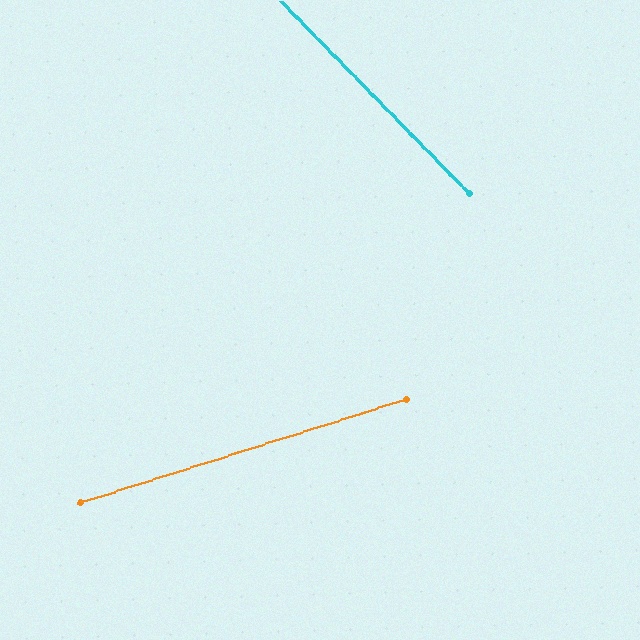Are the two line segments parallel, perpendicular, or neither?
Neither parallel nor perpendicular — they differ by about 63°.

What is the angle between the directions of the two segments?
Approximately 63 degrees.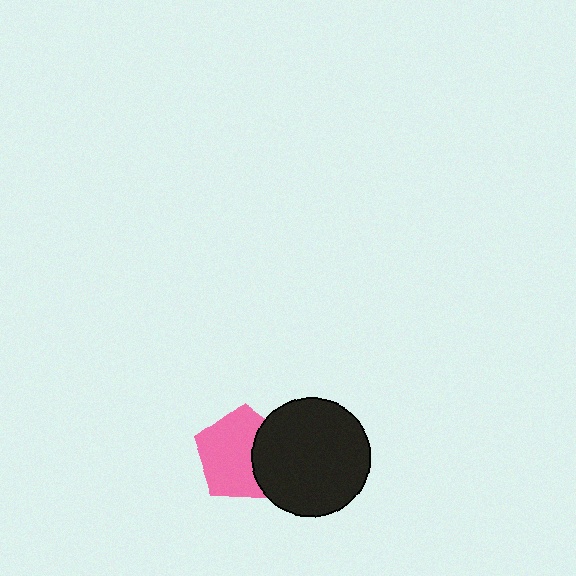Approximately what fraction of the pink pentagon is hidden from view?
Roughly 31% of the pink pentagon is hidden behind the black circle.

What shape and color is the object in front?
The object in front is a black circle.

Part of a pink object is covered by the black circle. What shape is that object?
It is a pentagon.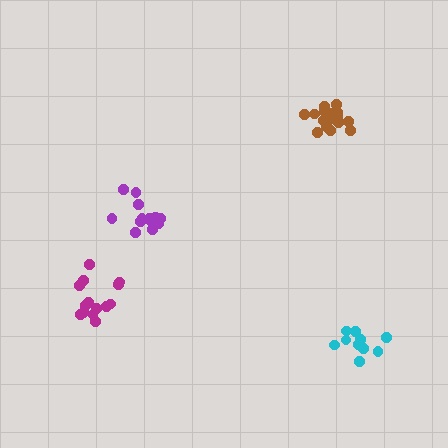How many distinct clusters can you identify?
There are 4 distinct clusters.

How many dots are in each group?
Group 1: 13 dots, Group 2: 14 dots, Group 3: 10 dots, Group 4: 16 dots (53 total).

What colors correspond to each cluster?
The clusters are colored: purple, magenta, cyan, brown.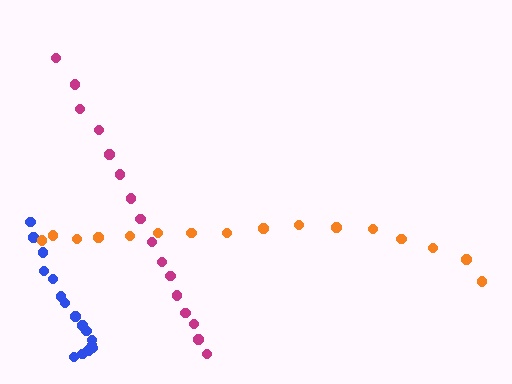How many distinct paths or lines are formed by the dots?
There are 3 distinct paths.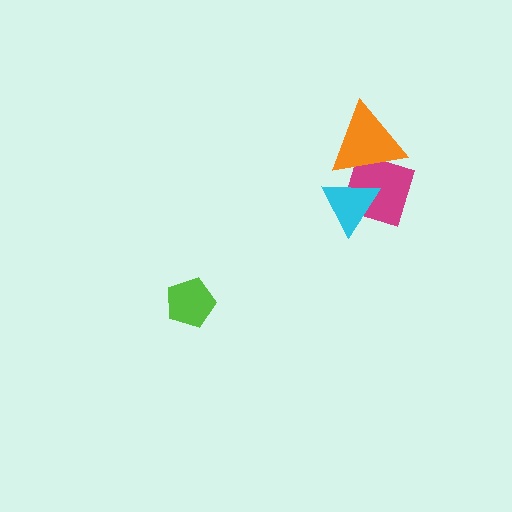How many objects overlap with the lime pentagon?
0 objects overlap with the lime pentagon.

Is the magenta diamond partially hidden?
Yes, it is partially covered by another shape.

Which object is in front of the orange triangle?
The cyan triangle is in front of the orange triangle.